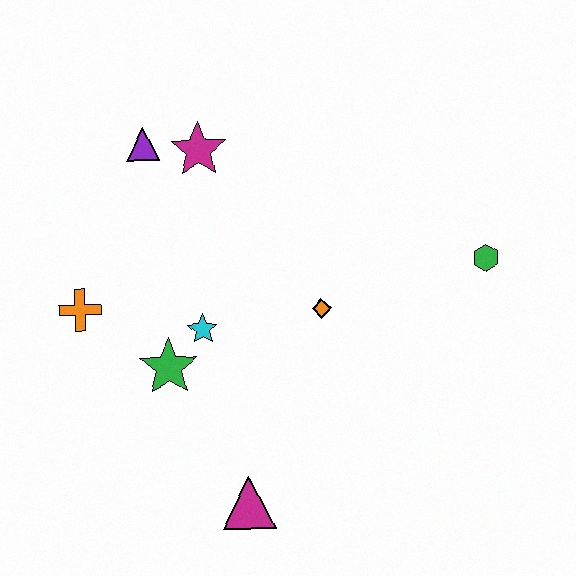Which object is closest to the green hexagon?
The orange diamond is closest to the green hexagon.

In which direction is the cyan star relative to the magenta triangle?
The cyan star is above the magenta triangle.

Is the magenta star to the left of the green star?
No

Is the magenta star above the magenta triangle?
Yes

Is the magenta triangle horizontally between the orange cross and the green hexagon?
Yes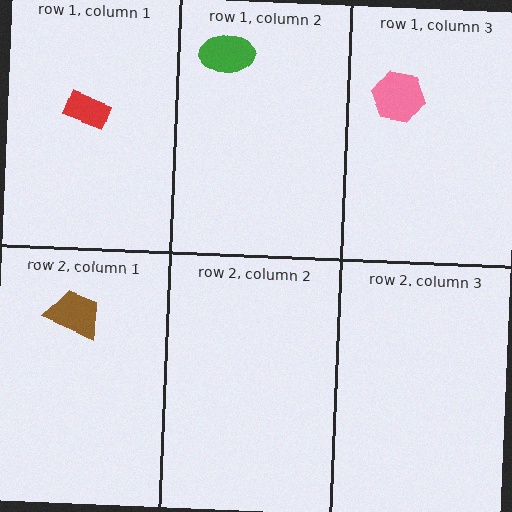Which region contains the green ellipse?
The row 1, column 2 region.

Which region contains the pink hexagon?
The row 1, column 3 region.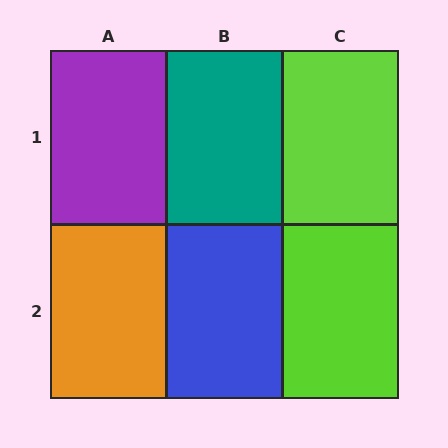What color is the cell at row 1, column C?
Lime.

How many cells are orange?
1 cell is orange.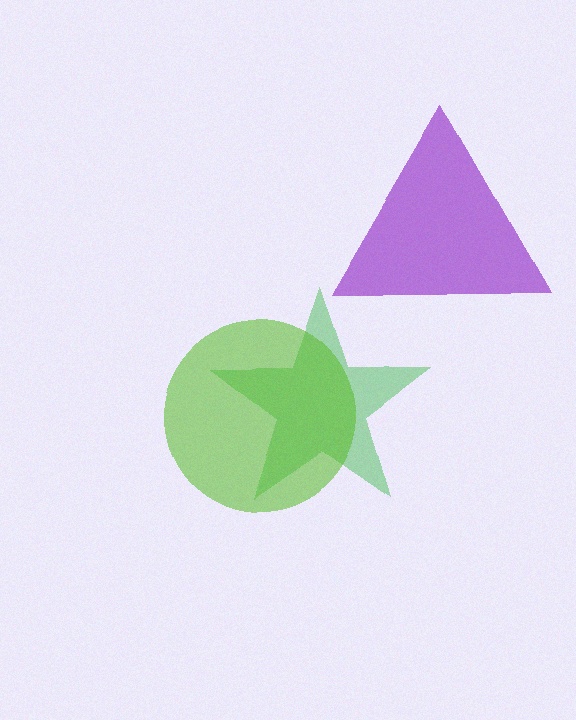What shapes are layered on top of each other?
The layered shapes are: a green star, a purple triangle, a lime circle.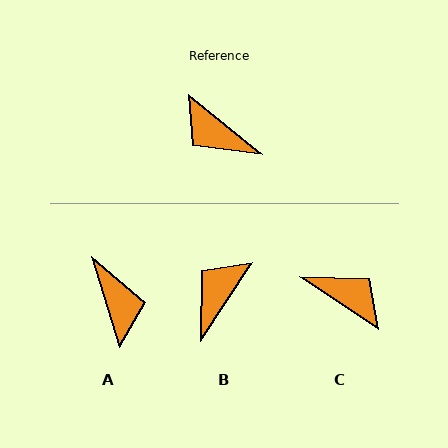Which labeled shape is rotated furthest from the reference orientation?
C, about 174 degrees away.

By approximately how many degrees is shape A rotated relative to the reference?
Approximately 146 degrees counter-clockwise.